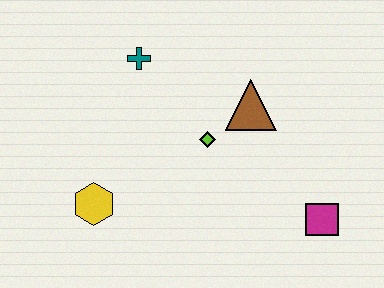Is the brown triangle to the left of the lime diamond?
No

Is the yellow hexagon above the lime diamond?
No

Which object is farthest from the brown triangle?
The yellow hexagon is farthest from the brown triangle.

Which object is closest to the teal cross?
The lime diamond is closest to the teal cross.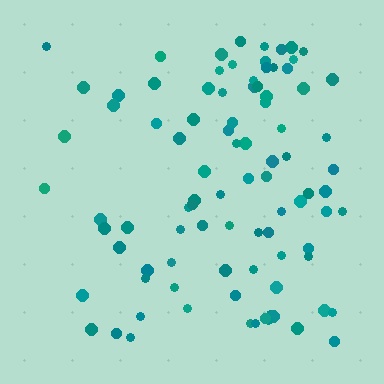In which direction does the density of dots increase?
From left to right, with the right side densest.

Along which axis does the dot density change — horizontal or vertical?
Horizontal.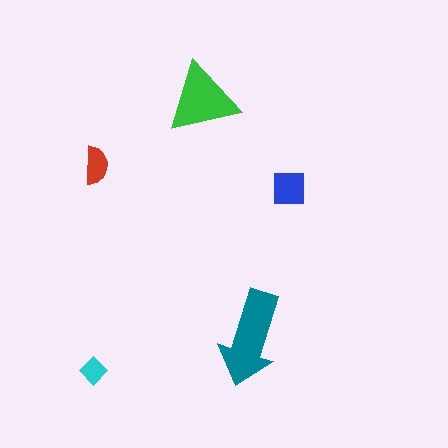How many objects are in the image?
There are 5 objects in the image.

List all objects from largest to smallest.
The teal arrow, the green triangle, the blue square, the red semicircle, the cyan diamond.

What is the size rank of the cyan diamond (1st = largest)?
5th.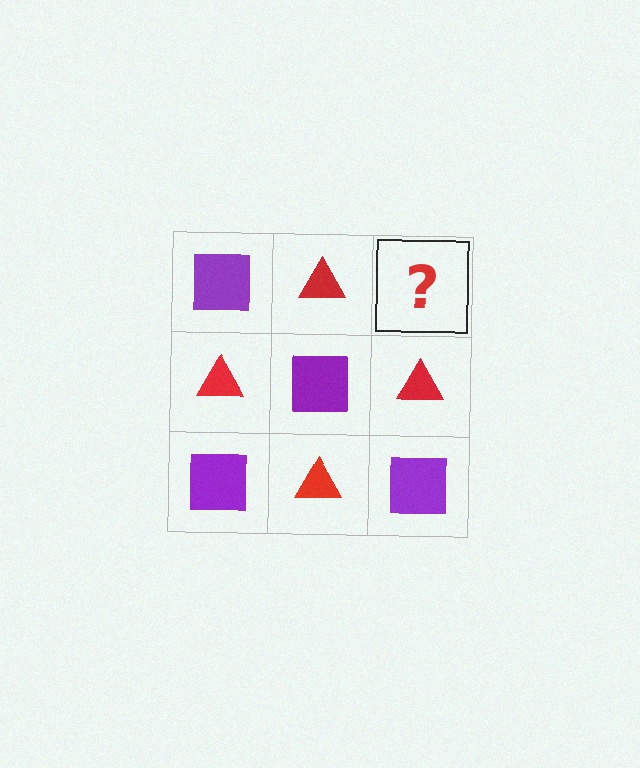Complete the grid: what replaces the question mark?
The question mark should be replaced with a purple square.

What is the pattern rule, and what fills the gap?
The rule is that it alternates purple square and red triangle in a checkerboard pattern. The gap should be filled with a purple square.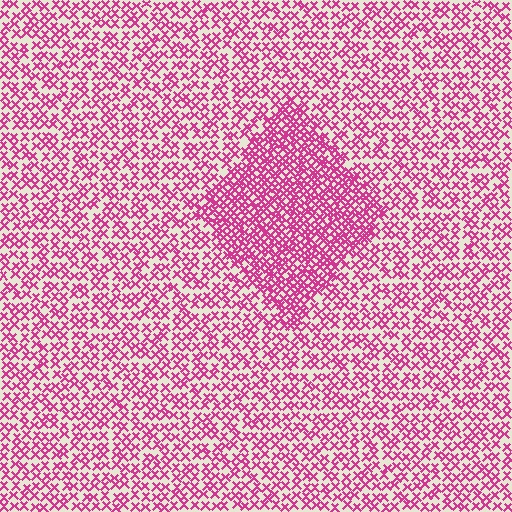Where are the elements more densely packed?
The elements are more densely packed inside the diamond boundary.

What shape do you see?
I see a diamond.